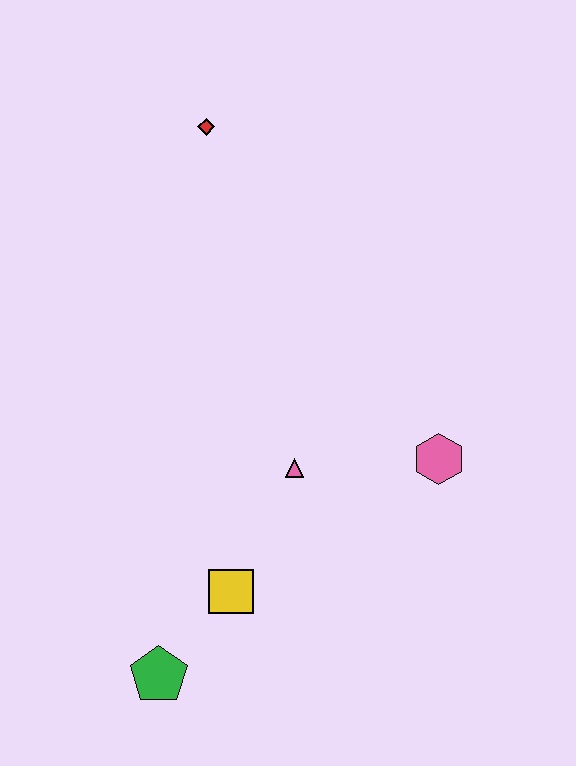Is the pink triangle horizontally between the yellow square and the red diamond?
No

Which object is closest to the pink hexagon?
The pink triangle is closest to the pink hexagon.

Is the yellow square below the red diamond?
Yes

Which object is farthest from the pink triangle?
The red diamond is farthest from the pink triangle.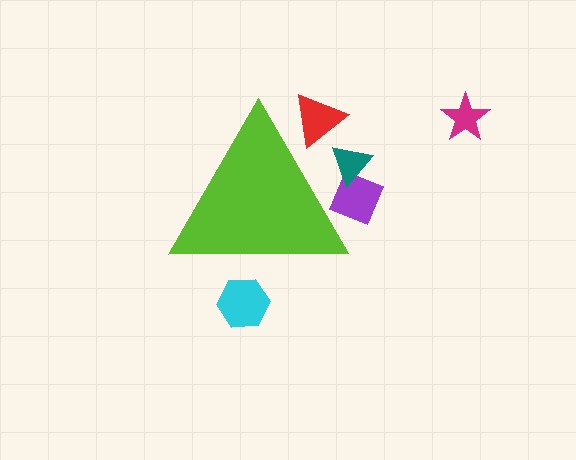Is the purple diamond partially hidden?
Yes, the purple diamond is partially hidden behind the lime triangle.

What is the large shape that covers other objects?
A lime triangle.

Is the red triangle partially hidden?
Yes, the red triangle is partially hidden behind the lime triangle.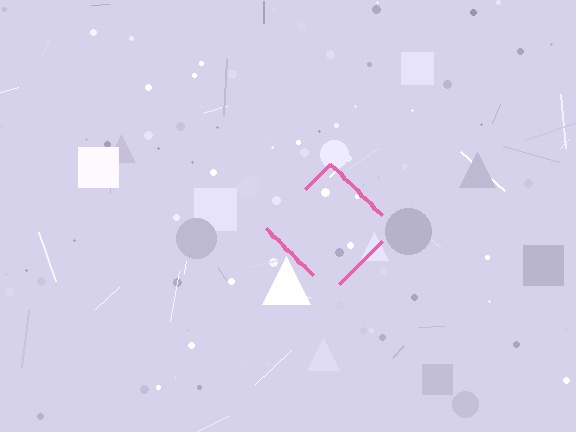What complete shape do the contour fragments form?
The contour fragments form a diamond.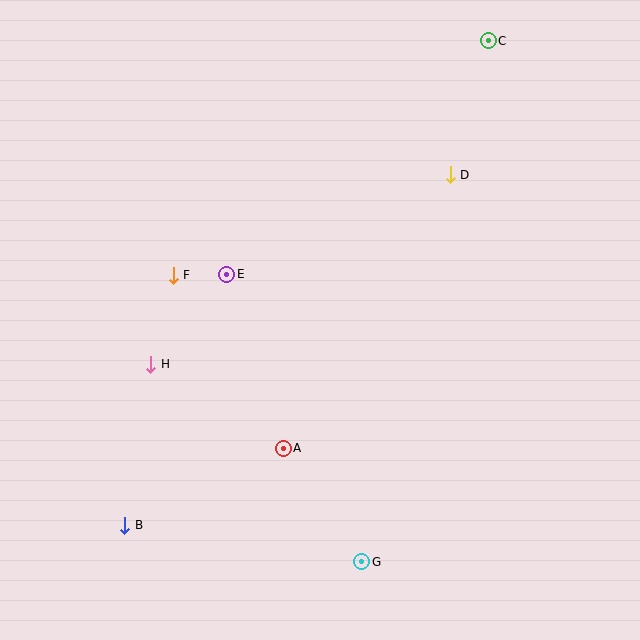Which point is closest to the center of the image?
Point E at (227, 274) is closest to the center.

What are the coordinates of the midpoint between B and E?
The midpoint between B and E is at (176, 400).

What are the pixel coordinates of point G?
Point G is at (362, 562).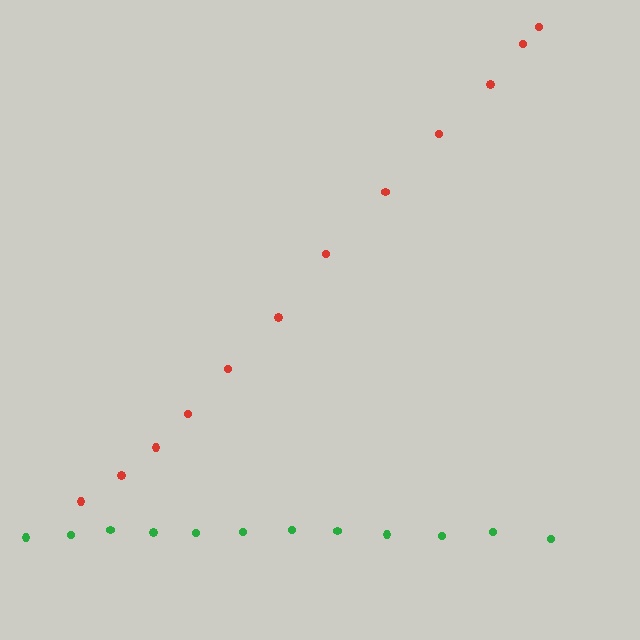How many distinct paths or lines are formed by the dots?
There are 2 distinct paths.